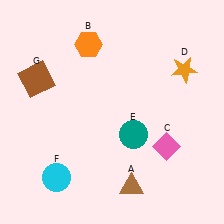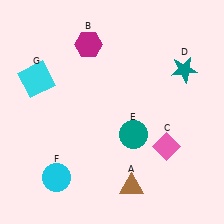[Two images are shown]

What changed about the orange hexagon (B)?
In Image 1, B is orange. In Image 2, it changed to magenta.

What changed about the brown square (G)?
In Image 1, G is brown. In Image 2, it changed to cyan.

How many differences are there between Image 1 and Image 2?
There are 3 differences between the two images.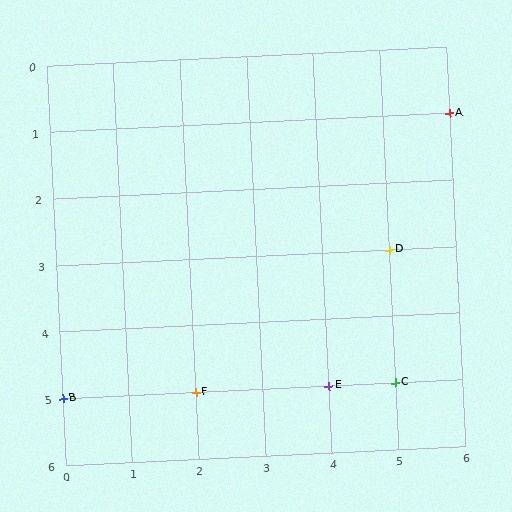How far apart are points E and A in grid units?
Points E and A are 2 columns and 4 rows apart (about 4.5 grid units diagonally).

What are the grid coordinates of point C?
Point C is at grid coordinates (5, 5).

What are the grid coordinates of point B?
Point B is at grid coordinates (0, 5).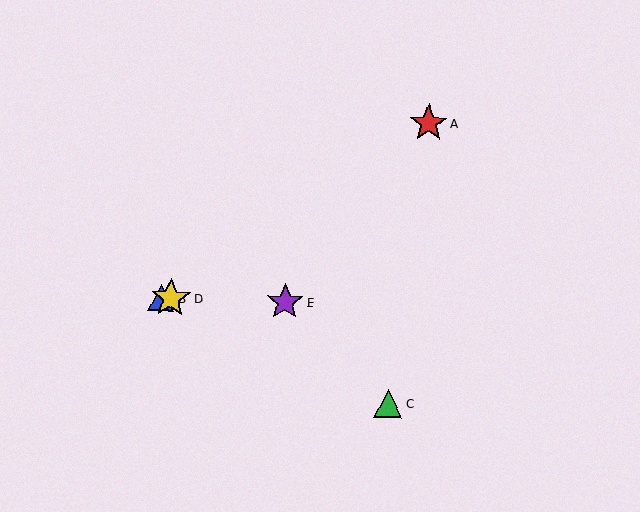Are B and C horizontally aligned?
No, B is at y≈298 and C is at y≈403.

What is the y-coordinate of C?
Object C is at y≈403.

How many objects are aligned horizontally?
3 objects (B, D, E) are aligned horizontally.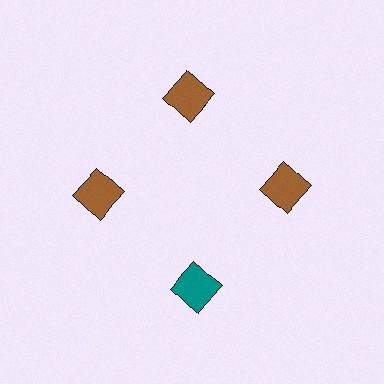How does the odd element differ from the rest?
It has a different color: teal instead of brown.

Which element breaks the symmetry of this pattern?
The teal square at roughly the 6 o'clock position breaks the symmetry. All other shapes are brown squares.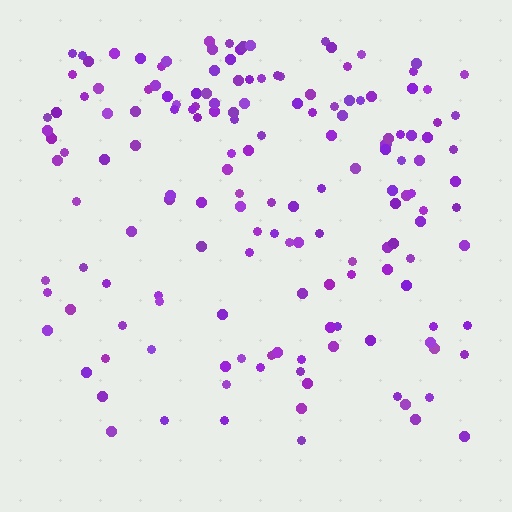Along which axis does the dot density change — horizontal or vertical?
Vertical.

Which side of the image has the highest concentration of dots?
The top.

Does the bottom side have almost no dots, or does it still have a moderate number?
Still a moderate number, just noticeably fewer than the top.